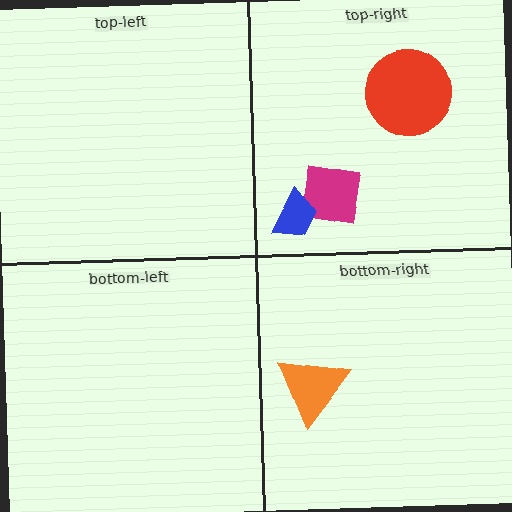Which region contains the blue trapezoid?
The top-right region.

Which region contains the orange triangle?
The bottom-right region.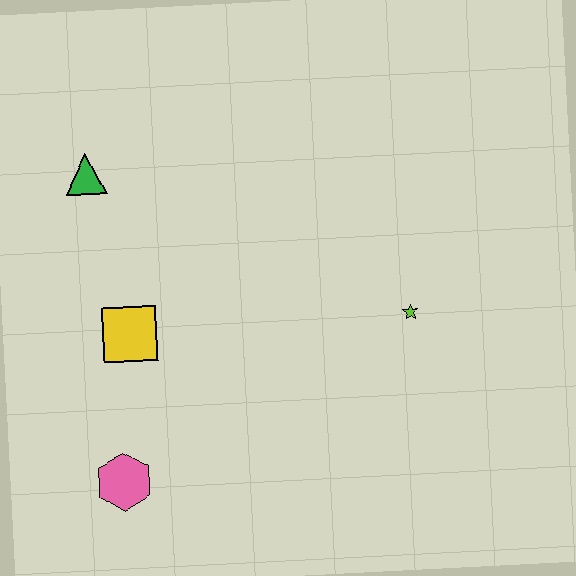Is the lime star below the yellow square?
No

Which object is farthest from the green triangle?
The lime star is farthest from the green triangle.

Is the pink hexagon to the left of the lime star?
Yes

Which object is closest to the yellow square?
The pink hexagon is closest to the yellow square.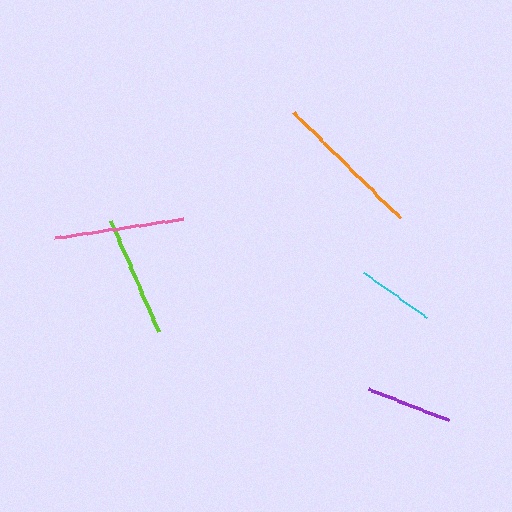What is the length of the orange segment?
The orange segment is approximately 149 pixels long.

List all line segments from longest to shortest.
From longest to shortest: orange, pink, lime, purple, cyan.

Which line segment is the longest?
The orange line is the longest at approximately 149 pixels.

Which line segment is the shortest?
The cyan line is the shortest at approximately 77 pixels.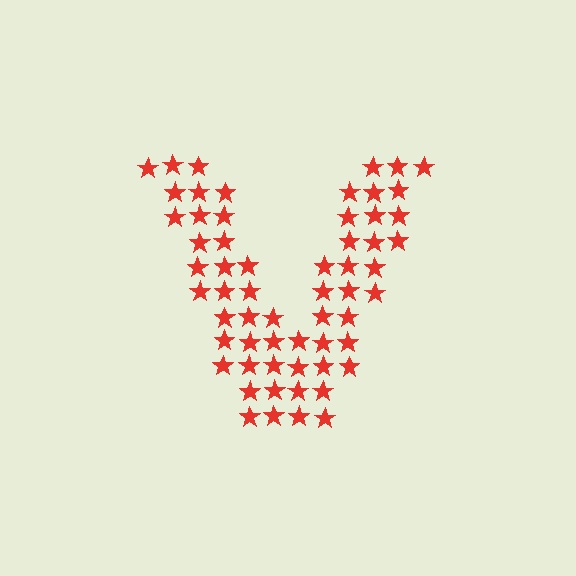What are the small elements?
The small elements are stars.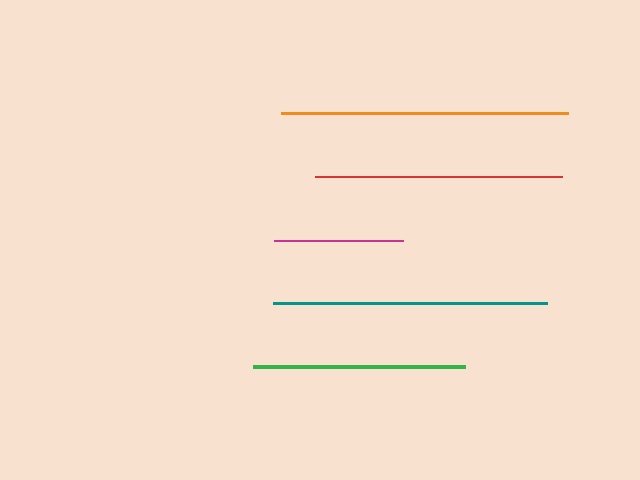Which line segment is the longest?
The orange line is the longest at approximately 287 pixels.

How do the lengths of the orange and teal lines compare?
The orange and teal lines are approximately the same length.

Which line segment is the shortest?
The magenta line is the shortest at approximately 129 pixels.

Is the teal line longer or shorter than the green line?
The teal line is longer than the green line.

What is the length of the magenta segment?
The magenta segment is approximately 129 pixels long.